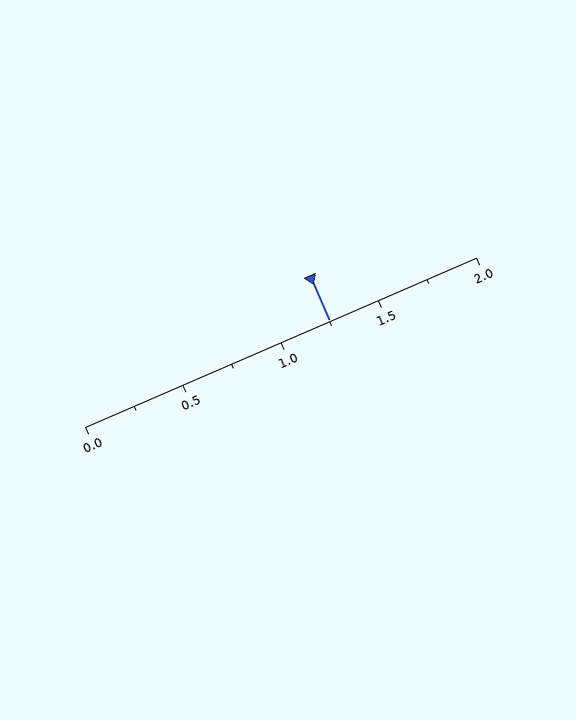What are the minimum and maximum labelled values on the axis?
The axis runs from 0.0 to 2.0.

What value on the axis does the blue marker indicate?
The marker indicates approximately 1.25.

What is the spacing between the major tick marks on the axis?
The major ticks are spaced 0.5 apart.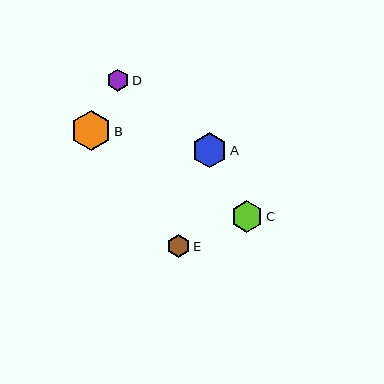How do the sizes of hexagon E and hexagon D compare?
Hexagon E and hexagon D are approximately the same size.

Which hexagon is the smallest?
Hexagon D is the smallest with a size of approximately 22 pixels.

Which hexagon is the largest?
Hexagon B is the largest with a size of approximately 40 pixels.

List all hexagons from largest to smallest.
From largest to smallest: B, A, C, E, D.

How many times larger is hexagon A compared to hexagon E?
Hexagon A is approximately 1.6 times the size of hexagon E.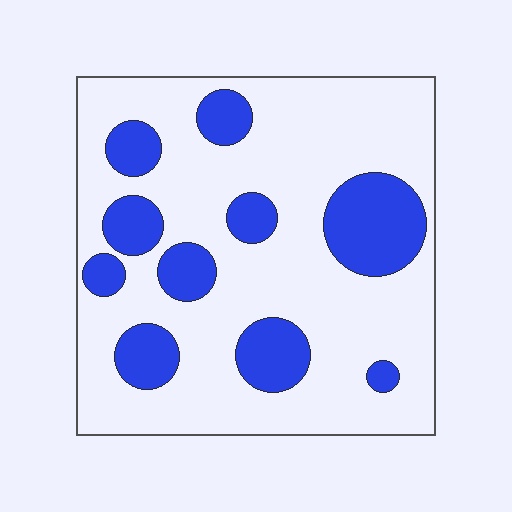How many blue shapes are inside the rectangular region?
10.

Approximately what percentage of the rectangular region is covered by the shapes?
Approximately 25%.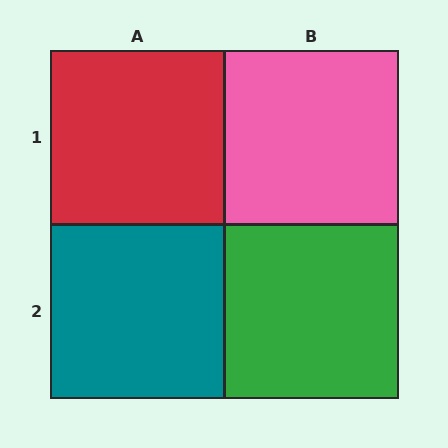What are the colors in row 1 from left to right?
Red, pink.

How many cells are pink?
1 cell is pink.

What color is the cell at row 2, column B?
Green.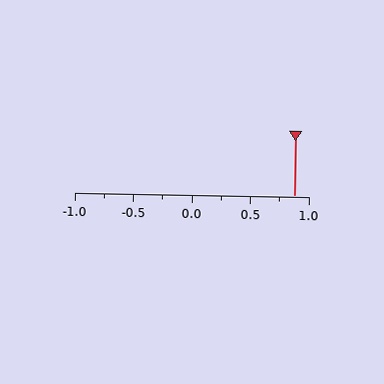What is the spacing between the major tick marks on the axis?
The major ticks are spaced 0.5 apart.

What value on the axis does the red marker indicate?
The marker indicates approximately 0.88.